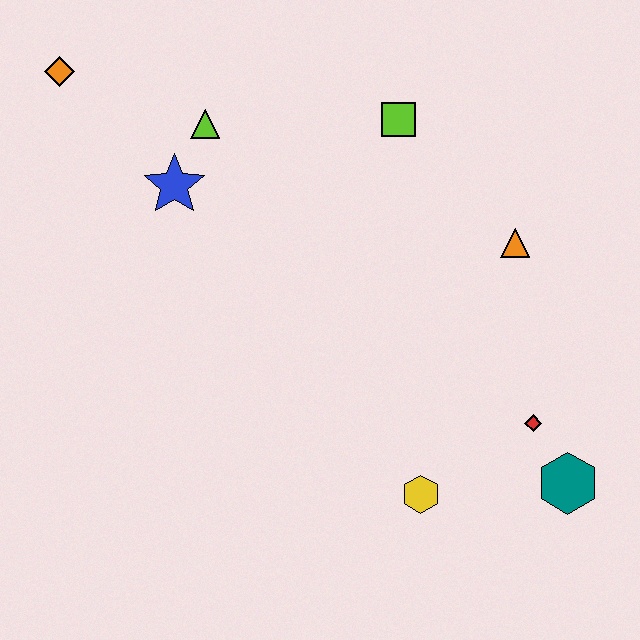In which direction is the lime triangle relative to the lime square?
The lime triangle is to the left of the lime square.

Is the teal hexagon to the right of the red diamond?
Yes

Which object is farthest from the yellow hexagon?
The orange diamond is farthest from the yellow hexagon.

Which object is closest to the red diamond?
The teal hexagon is closest to the red diamond.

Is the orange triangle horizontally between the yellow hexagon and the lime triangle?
No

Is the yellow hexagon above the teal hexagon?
No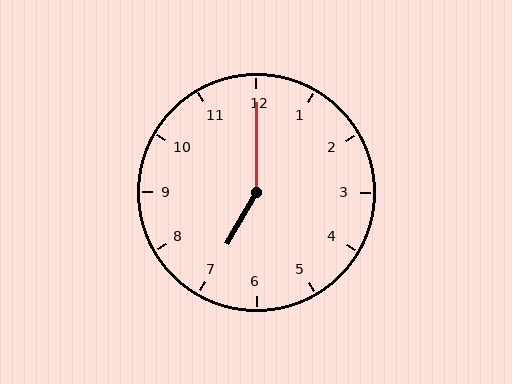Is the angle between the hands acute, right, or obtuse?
It is obtuse.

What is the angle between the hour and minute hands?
Approximately 150 degrees.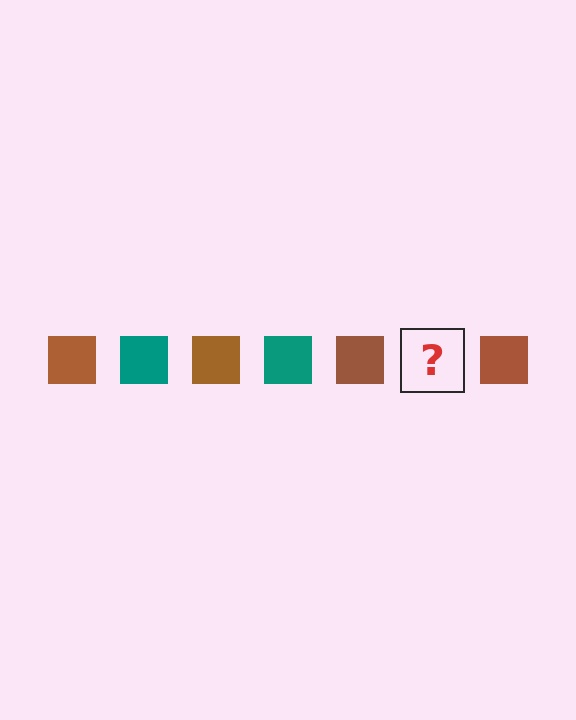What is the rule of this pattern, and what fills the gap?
The rule is that the pattern cycles through brown, teal squares. The gap should be filled with a teal square.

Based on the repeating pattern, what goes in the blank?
The blank should be a teal square.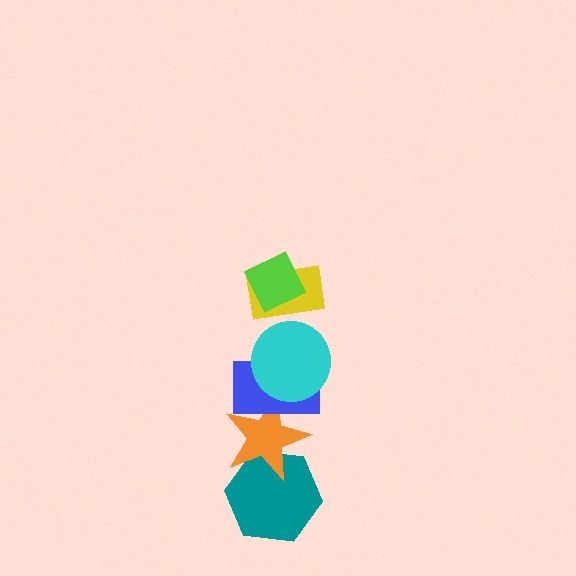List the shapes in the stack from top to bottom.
From top to bottom: the lime diamond, the yellow rectangle, the cyan circle, the blue rectangle, the orange star, the teal hexagon.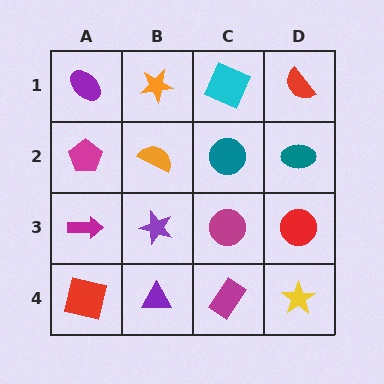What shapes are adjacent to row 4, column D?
A red circle (row 3, column D), a magenta rectangle (row 4, column C).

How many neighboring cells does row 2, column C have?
4.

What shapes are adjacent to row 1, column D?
A teal ellipse (row 2, column D), a cyan square (row 1, column C).